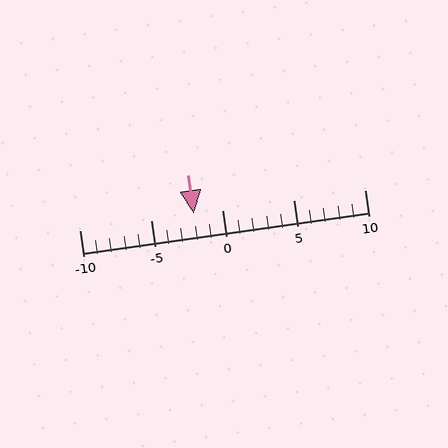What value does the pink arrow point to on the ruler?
The pink arrow points to approximately -2.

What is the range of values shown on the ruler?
The ruler shows values from -10 to 10.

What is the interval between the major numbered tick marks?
The major tick marks are spaced 5 units apart.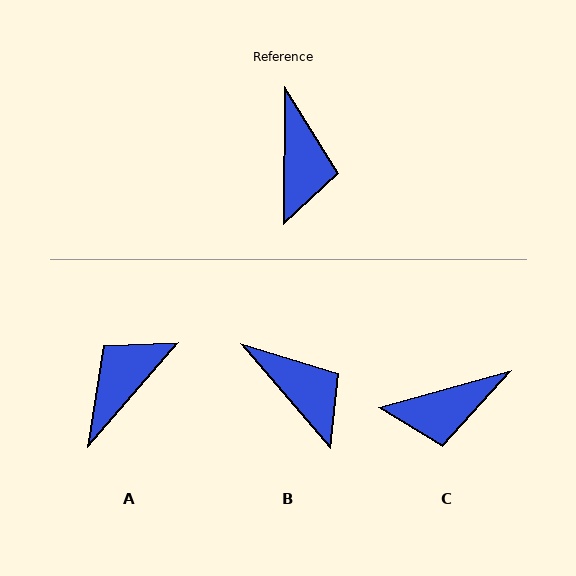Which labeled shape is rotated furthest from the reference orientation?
A, about 139 degrees away.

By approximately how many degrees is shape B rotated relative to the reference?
Approximately 41 degrees counter-clockwise.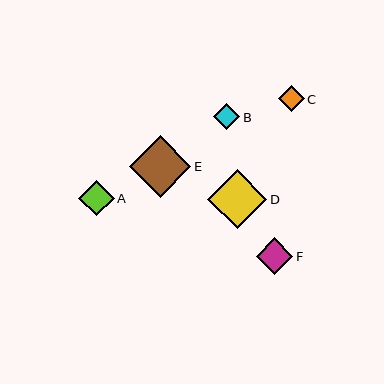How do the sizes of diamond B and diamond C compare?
Diamond B and diamond C are approximately the same size.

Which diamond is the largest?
Diamond E is the largest with a size of approximately 61 pixels.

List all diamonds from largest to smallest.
From largest to smallest: E, D, F, A, B, C.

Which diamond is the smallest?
Diamond C is the smallest with a size of approximately 26 pixels.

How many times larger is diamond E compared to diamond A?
Diamond E is approximately 1.7 times the size of diamond A.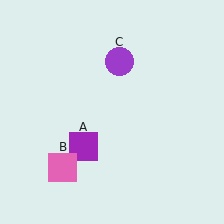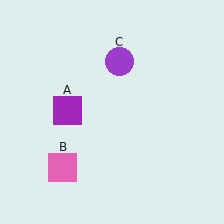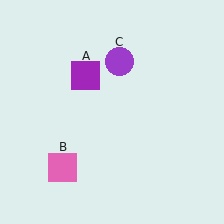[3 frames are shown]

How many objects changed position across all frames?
1 object changed position: purple square (object A).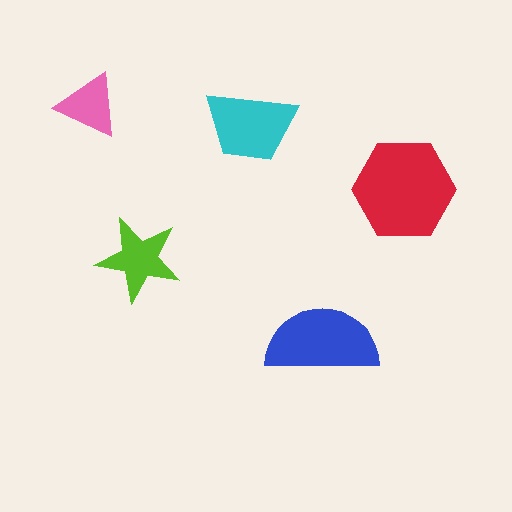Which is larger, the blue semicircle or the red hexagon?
The red hexagon.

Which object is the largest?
The red hexagon.